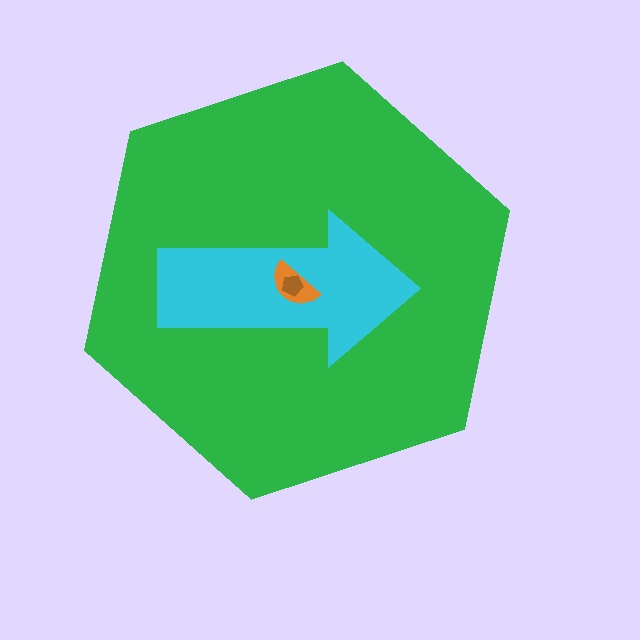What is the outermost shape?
The green hexagon.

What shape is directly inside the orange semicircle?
The brown pentagon.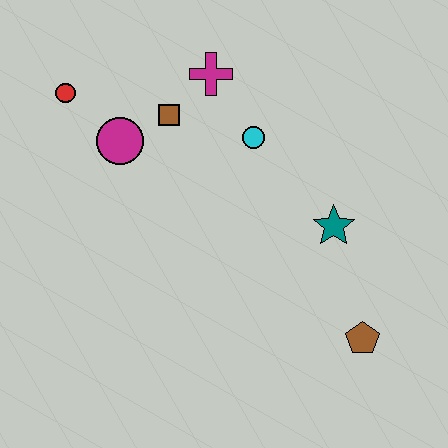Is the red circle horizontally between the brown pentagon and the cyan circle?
No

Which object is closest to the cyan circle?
The magenta cross is closest to the cyan circle.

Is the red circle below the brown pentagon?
No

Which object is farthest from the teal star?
The red circle is farthest from the teal star.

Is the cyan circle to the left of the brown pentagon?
Yes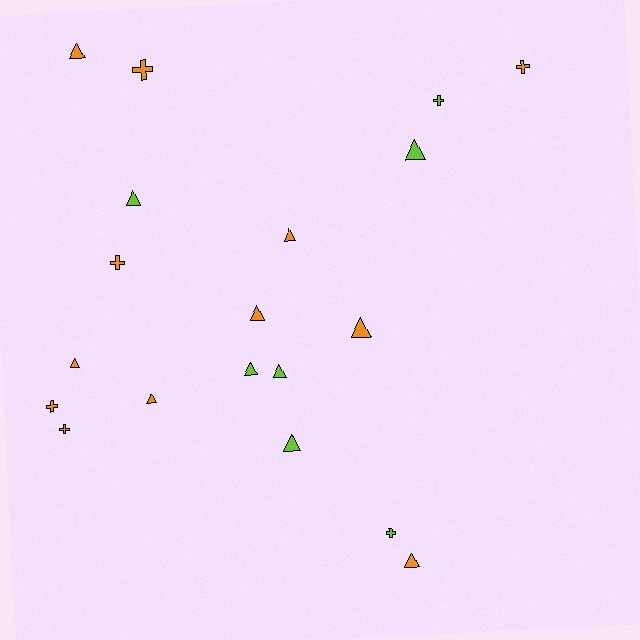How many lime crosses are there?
There are 2 lime crosses.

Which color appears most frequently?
Orange, with 12 objects.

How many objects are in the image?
There are 19 objects.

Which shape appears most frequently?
Triangle, with 12 objects.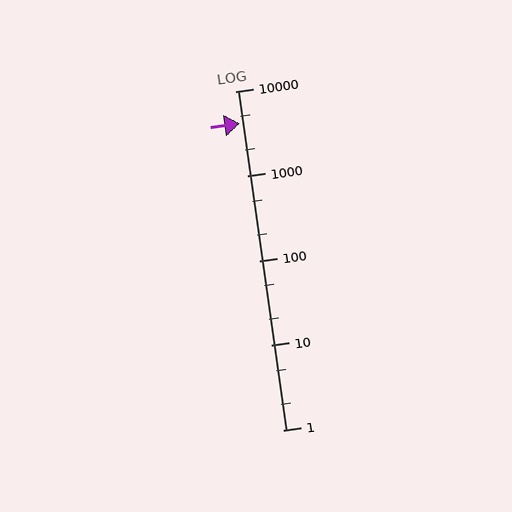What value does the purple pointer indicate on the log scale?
The pointer indicates approximately 4200.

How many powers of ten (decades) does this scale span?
The scale spans 4 decades, from 1 to 10000.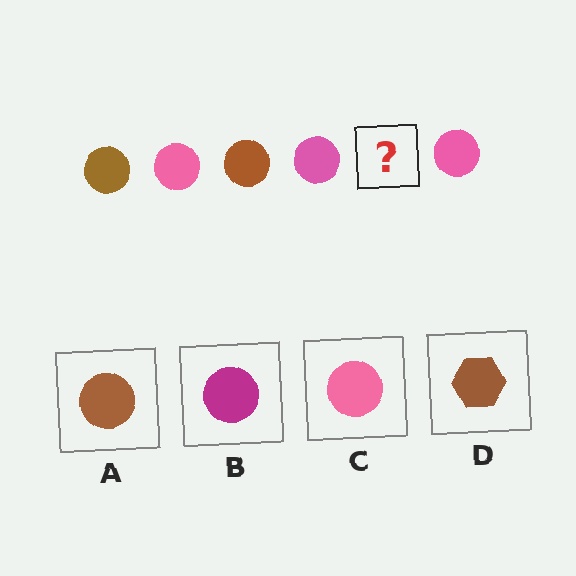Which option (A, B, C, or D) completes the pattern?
A.